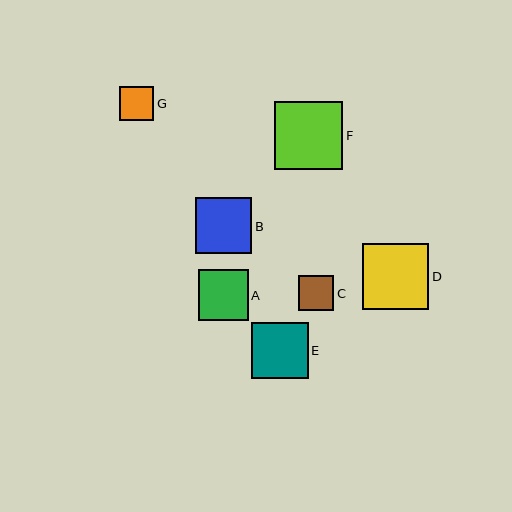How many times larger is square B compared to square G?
Square B is approximately 1.7 times the size of square G.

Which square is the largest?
Square F is the largest with a size of approximately 68 pixels.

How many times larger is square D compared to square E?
Square D is approximately 1.2 times the size of square E.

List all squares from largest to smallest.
From largest to smallest: F, D, E, B, A, C, G.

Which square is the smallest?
Square G is the smallest with a size of approximately 34 pixels.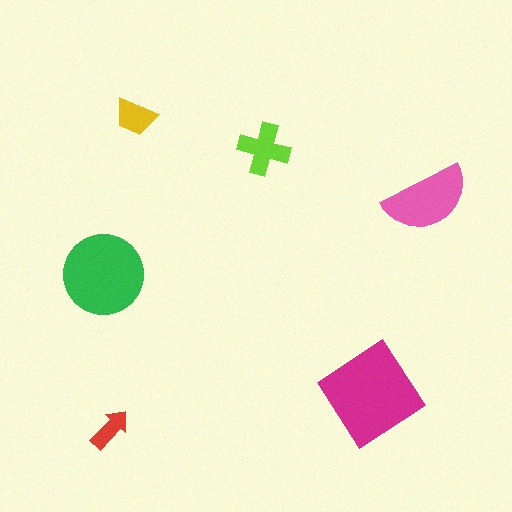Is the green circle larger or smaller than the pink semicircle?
Larger.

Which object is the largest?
The magenta diamond.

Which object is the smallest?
The red arrow.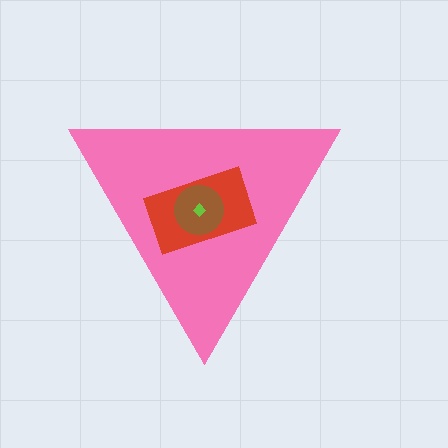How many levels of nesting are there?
4.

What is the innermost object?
The lime diamond.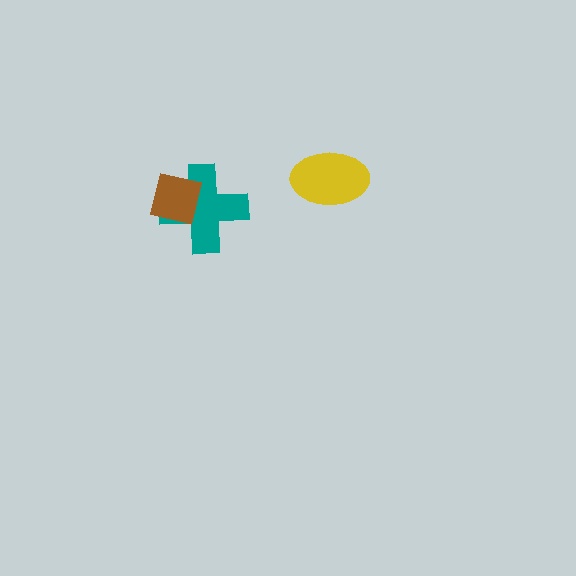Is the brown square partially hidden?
No, no other shape covers it.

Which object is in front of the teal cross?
The brown square is in front of the teal cross.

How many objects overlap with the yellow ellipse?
0 objects overlap with the yellow ellipse.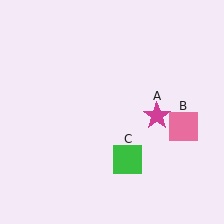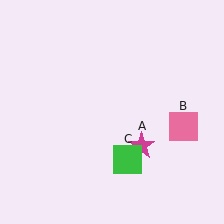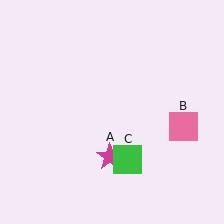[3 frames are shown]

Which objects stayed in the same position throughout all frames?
Pink square (object B) and green square (object C) remained stationary.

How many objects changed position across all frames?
1 object changed position: magenta star (object A).